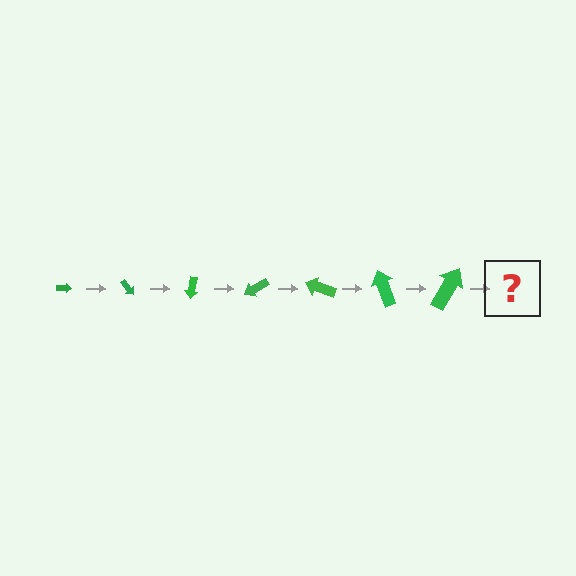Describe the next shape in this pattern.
It should be an arrow, larger than the previous one and rotated 350 degrees from the start.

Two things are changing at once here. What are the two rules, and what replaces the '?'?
The two rules are that the arrow grows larger each step and it rotates 50 degrees each step. The '?' should be an arrow, larger than the previous one and rotated 350 degrees from the start.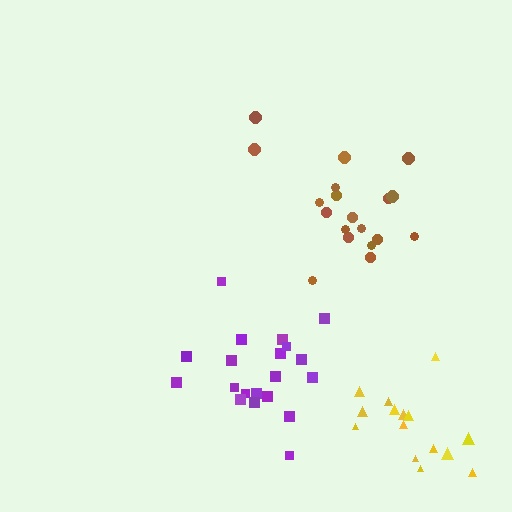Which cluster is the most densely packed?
Purple.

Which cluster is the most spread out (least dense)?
Yellow.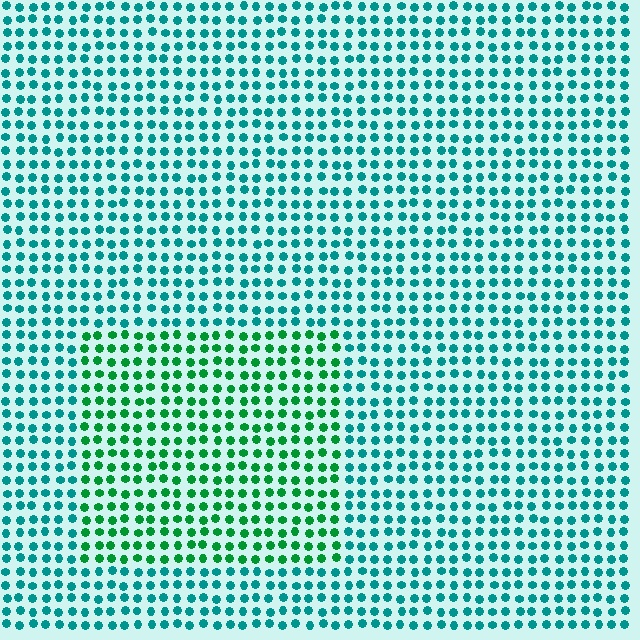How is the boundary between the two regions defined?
The boundary is defined purely by a slight shift in hue (about 38 degrees). Spacing, size, and orientation are identical on both sides.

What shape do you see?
I see a rectangle.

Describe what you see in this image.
The image is filled with small teal elements in a uniform arrangement. A rectangle-shaped region is visible where the elements are tinted to a slightly different hue, forming a subtle color boundary.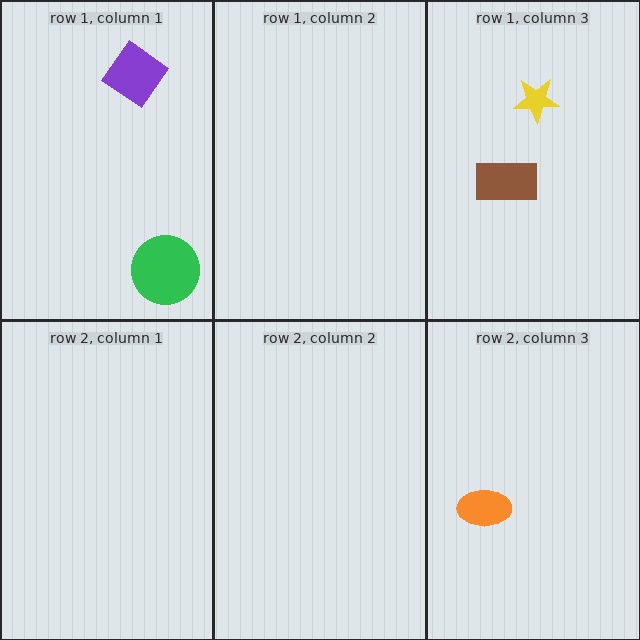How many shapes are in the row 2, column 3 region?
1.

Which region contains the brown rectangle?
The row 1, column 3 region.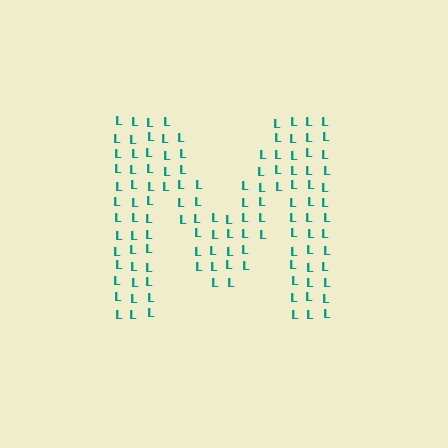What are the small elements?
The small elements are letter L's.